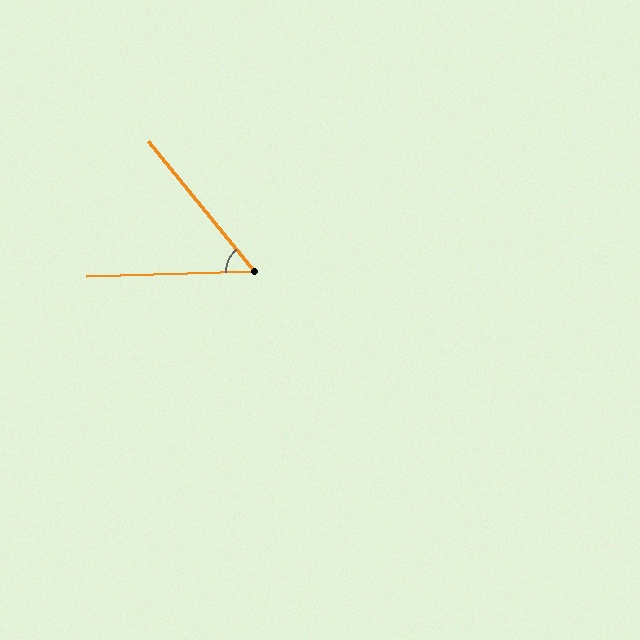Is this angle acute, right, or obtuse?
It is acute.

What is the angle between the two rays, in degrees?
Approximately 53 degrees.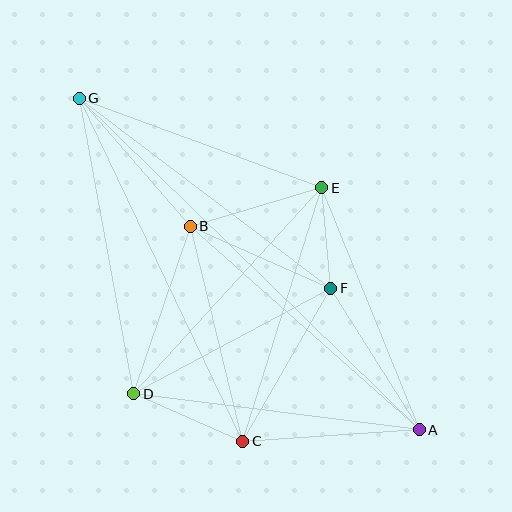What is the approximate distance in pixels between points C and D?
The distance between C and D is approximately 119 pixels.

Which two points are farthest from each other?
Points A and G are farthest from each other.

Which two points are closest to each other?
Points E and F are closest to each other.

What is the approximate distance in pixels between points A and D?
The distance between A and D is approximately 288 pixels.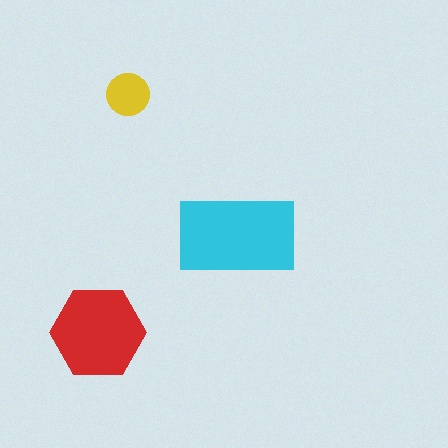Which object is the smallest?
The yellow circle.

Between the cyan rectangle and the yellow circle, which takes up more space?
The cyan rectangle.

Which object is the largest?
The cyan rectangle.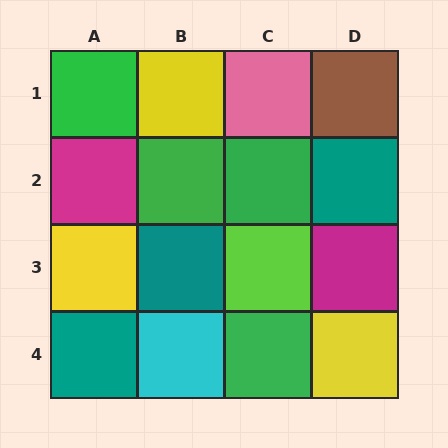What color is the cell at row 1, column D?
Brown.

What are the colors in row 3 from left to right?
Yellow, teal, lime, magenta.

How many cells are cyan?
1 cell is cyan.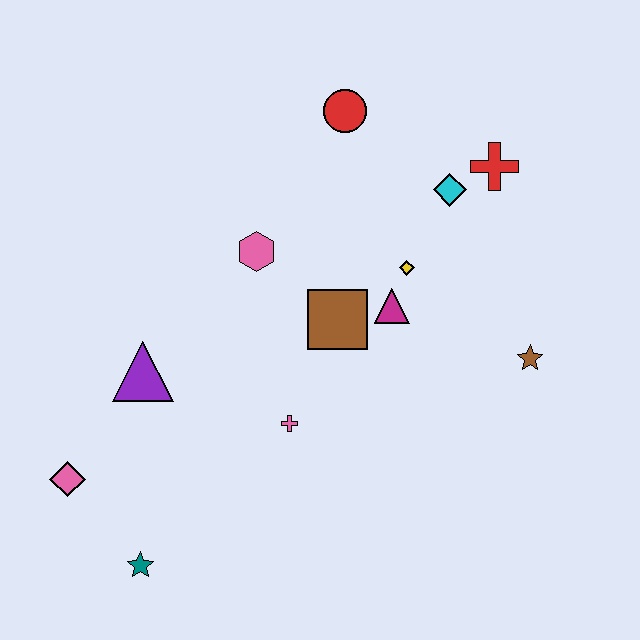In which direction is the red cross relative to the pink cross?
The red cross is above the pink cross.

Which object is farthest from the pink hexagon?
The teal star is farthest from the pink hexagon.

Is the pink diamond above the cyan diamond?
No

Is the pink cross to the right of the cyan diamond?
No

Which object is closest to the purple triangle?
The pink diamond is closest to the purple triangle.